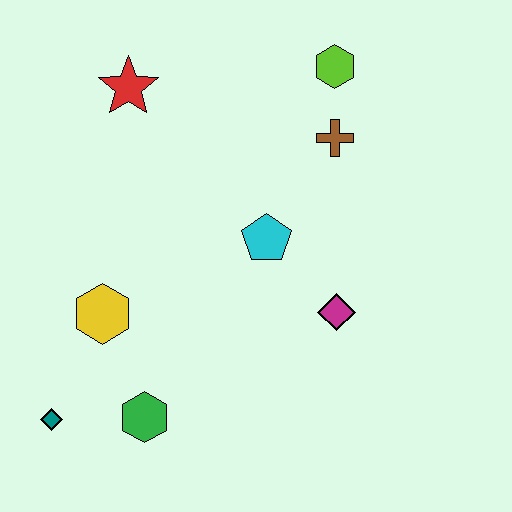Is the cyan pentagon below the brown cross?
Yes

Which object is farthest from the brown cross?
The teal diamond is farthest from the brown cross.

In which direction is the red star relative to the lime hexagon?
The red star is to the left of the lime hexagon.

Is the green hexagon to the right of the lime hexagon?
No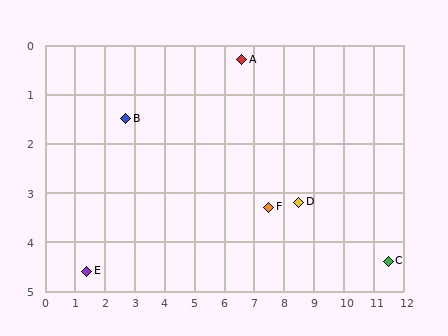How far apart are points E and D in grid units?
Points E and D are about 7.2 grid units apart.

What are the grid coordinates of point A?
Point A is at approximately (6.6, 0.3).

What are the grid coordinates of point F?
Point F is at approximately (7.5, 3.3).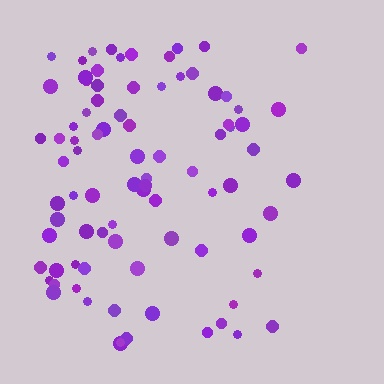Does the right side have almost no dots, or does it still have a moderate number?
Still a moderate number, just noticeably fewer than the left.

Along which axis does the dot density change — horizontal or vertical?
Horizontal.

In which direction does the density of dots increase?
From right to left, with the left side densest.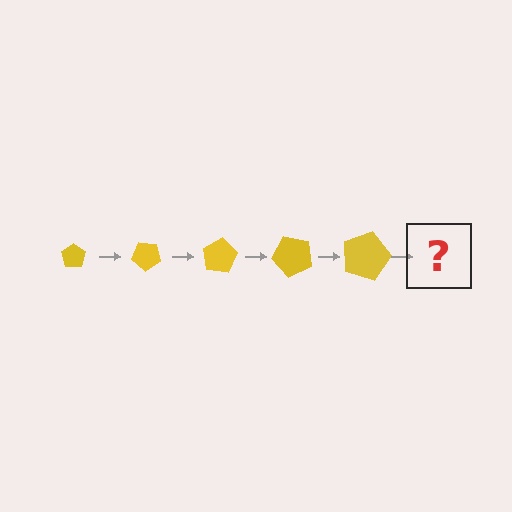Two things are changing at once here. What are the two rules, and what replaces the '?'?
The two rules are that the pentagon grows larger each step and it rotates 40 degrees each step. The '?' should be a pentagon, larger than the previous one and rotated 200 degrees from the start.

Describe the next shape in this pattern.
It should be a pentagon, larger than the previous one and rotated 200 degrees from the start.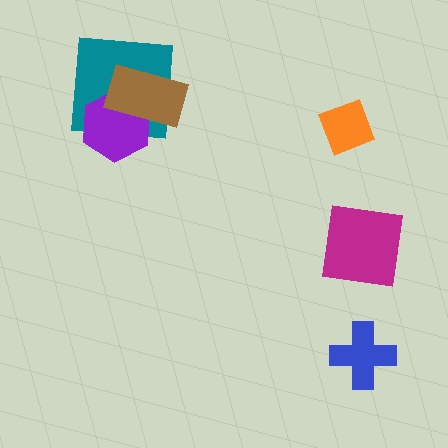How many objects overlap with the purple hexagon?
2 objects overlap with the purple hexagon.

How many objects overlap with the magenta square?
0 objects overlap with the magenta square.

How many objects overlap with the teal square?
2 objects overlap with the teal square.